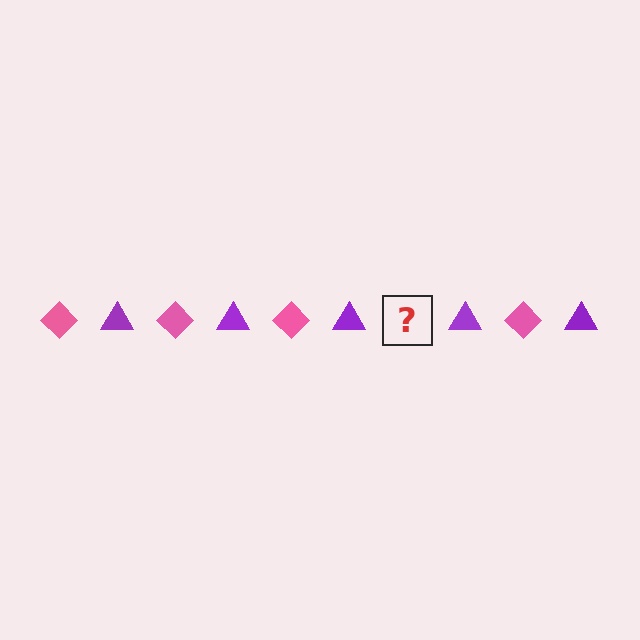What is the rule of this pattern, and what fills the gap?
The rule is that the pattern alternates between pink diamond and purple triangle. The gap should be filled with a pink diamond.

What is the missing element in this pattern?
The missing element is a pink diamond.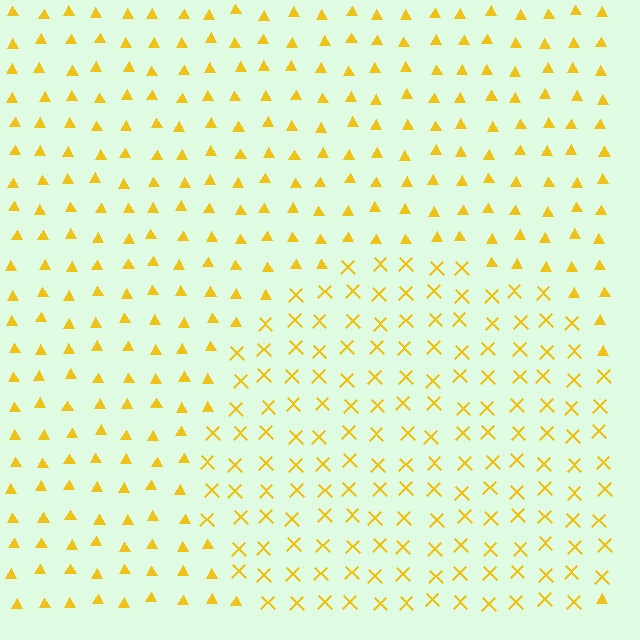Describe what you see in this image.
The image is filled with small yellow elements arranged in a uniform grid. A circle-shaped region contains X marks, while the surrounding area contains triangles. The boundary is defined purely by the change in element shape.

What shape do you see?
I see a circle.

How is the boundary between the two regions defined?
The boundary is defined by a change in element shape: X marks inside vs. triangles outside. All elements share the same color and spacing.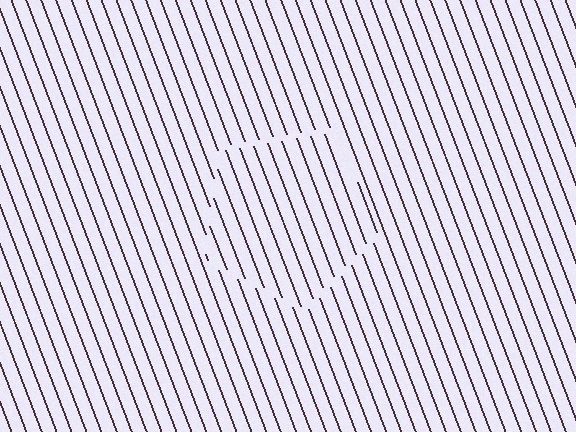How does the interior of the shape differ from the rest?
The interior of the shape contains the same grating, shifted by half a period — the contour is defined by the phase discontinuity where line-ends from the inner and outer gratings abut.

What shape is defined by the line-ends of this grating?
An illusory pentagon. The interior of the shape contains the same grating, shifted by half a period — the contour is defined by the phase discontinuity where line-ends from the inner and outer gratings abut.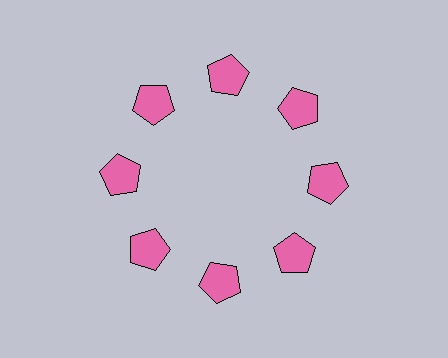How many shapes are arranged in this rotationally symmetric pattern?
There are 8 shapes, arranged in 8 groups of 1.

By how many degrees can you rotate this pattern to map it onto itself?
The pattern maps onto itself every 45 degrees of rotation.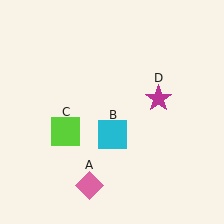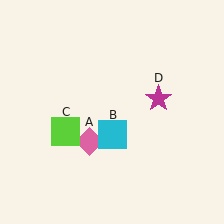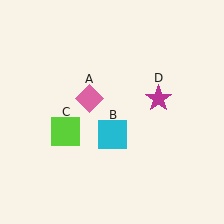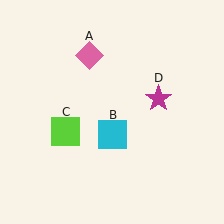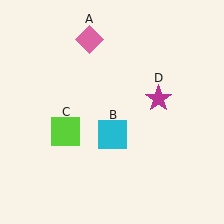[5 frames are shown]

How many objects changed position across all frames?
1 object changed position: pink diamond (object A).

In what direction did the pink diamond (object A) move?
The pink diamond (object A) moved up.